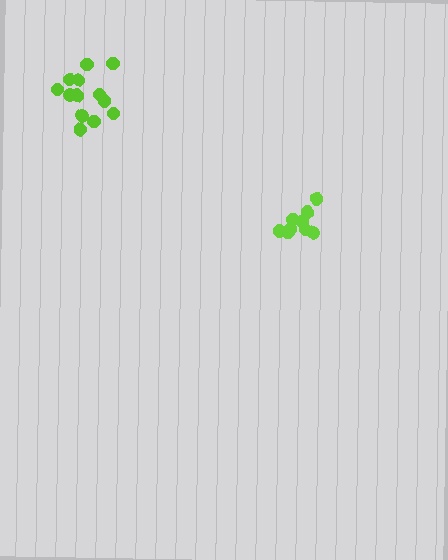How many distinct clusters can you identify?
There are 2 distinct clusters.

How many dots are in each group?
Group 1: 13 dots, Group 2: 9 dots (22 total).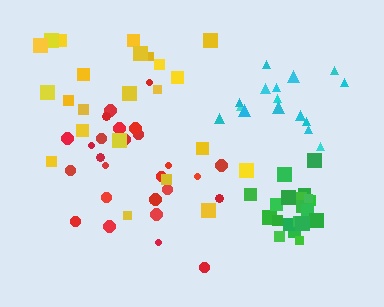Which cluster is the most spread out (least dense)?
Yellow.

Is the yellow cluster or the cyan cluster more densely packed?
Cyan.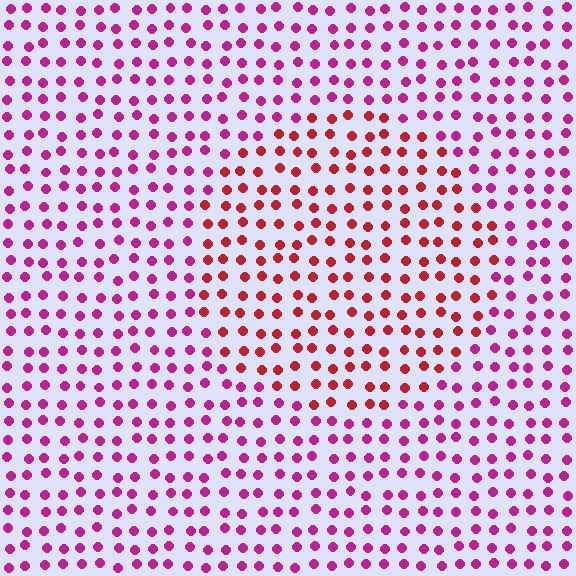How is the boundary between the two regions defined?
The boundary is defined purely by a slight shift in hue (about 40 degrees). Spacing, size, and orientation are identical on both sides.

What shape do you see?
I see a circle.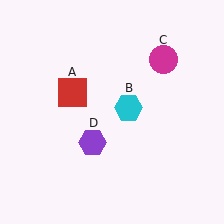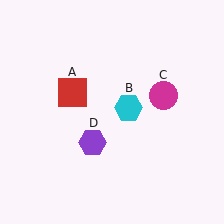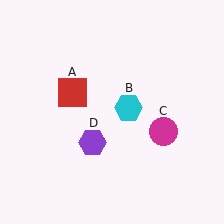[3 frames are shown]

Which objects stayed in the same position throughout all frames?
Red square (object A) and cyan hexagon (object B) and purple hexagon (object D) remained stationary.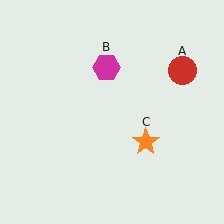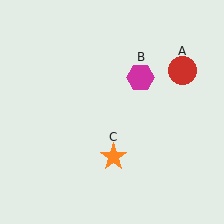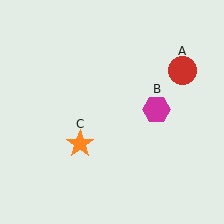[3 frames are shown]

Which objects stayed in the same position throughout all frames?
Red circle (object A) remained stationary.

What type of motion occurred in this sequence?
The magenta hexagon (object B), orange star (object C) rotated clockwise around the center of the scene.